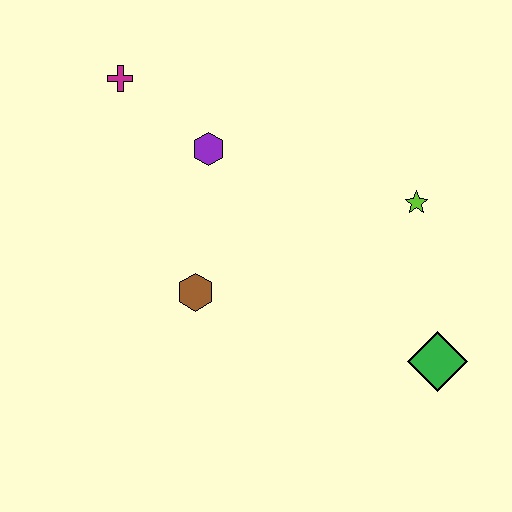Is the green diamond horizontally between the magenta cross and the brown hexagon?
No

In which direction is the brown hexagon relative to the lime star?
The brown hexagon is to the left of the lime star.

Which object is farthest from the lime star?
The magenta cross is farthest from the lime star.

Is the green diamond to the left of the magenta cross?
No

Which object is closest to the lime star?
The green diamond is closest to the lime star.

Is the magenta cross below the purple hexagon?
No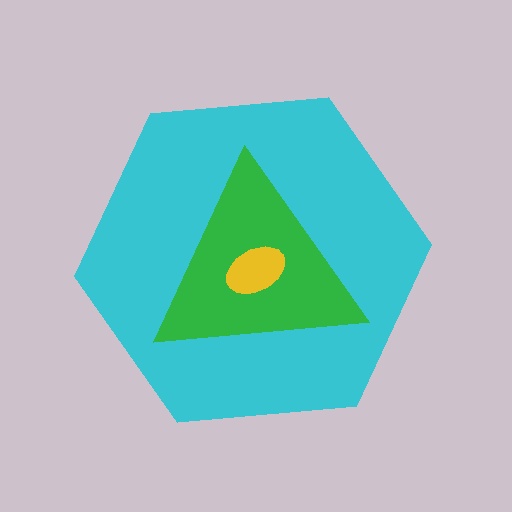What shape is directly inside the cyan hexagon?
The green triangle.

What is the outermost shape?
The cyan hexagon.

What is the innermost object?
The yellow ellipse.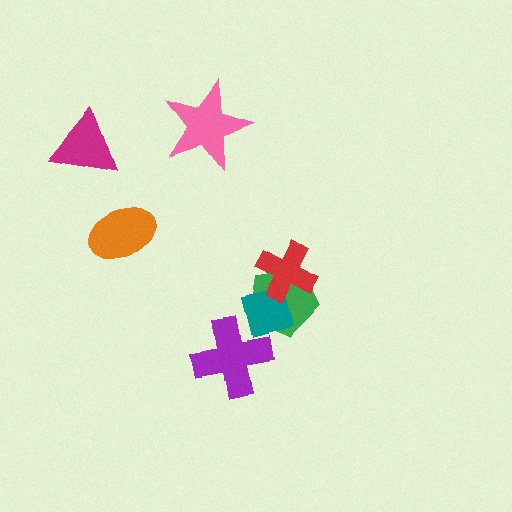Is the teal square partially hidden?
Yes, it is partially covered by another shape.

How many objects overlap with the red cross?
2 objects overlap with the red cross.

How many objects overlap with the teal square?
3 objects overlap with the teal square.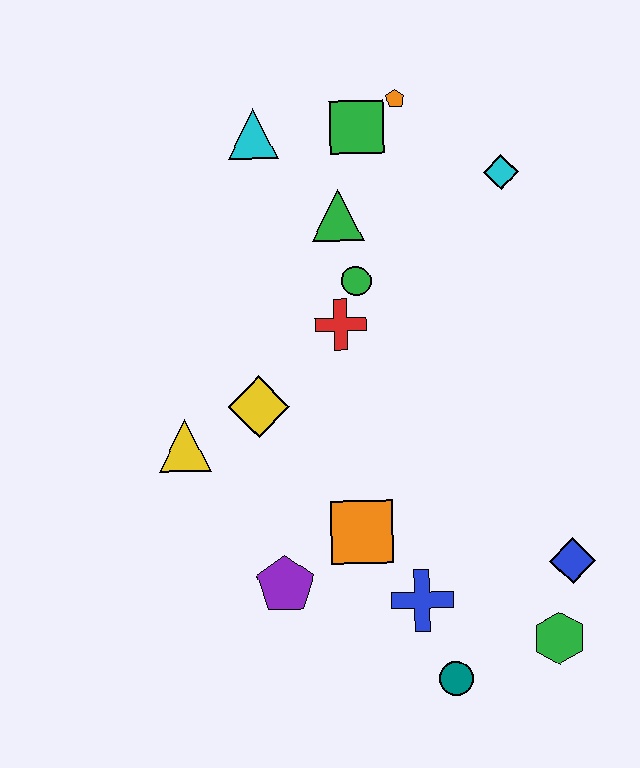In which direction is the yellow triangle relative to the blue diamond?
The yellow triangle is to the left of the blue diamond.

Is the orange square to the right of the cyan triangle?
Yes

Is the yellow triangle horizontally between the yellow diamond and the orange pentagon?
No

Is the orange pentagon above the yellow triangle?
Yes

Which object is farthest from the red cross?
The green hexagon is farthest from the red cross.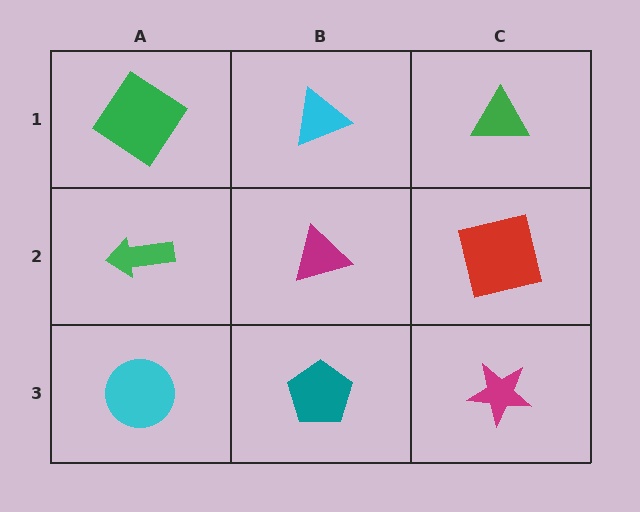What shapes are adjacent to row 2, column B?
A cyan triangle (row 1, column B), a teal pentagon (row 3, column B), a green arrow (row 2, column A), a red square (row 2, column C).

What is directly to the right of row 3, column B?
A magenta star.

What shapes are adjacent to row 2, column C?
A green triangle (row 1, column C), a magenta star (row 3, column C), a magenta triangle (row 2, column B).